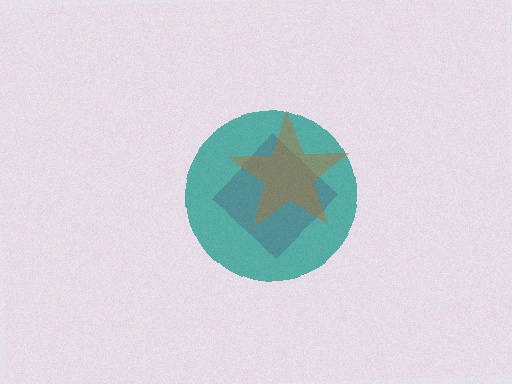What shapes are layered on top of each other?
The layered shapes are: a magenta diamond, a teal circle, a brown star.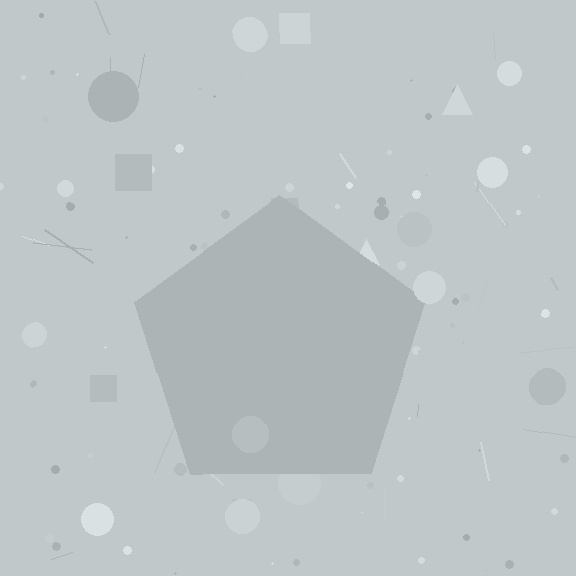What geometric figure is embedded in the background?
A pentagon is embedded in the background.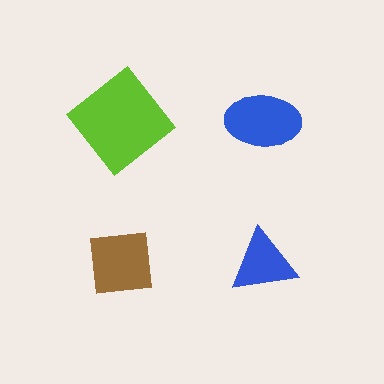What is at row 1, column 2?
A blue ellipse.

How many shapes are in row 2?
2 shapes.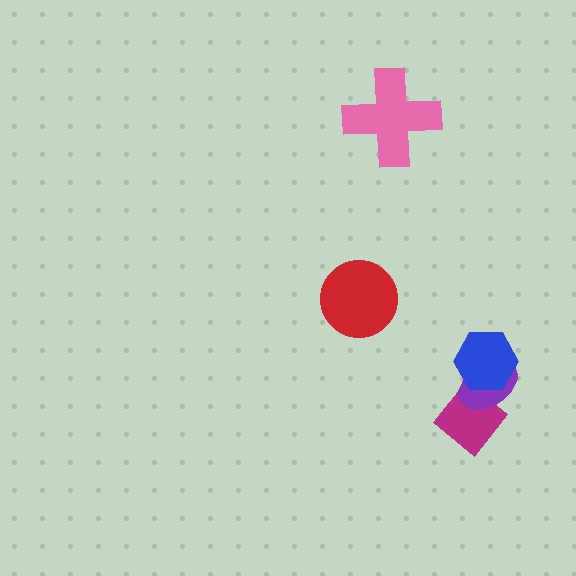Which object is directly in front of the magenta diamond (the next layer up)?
The purple ellipse is directly in front of the magenta diamond.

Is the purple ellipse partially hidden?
Yes, it is partially covered by another shape.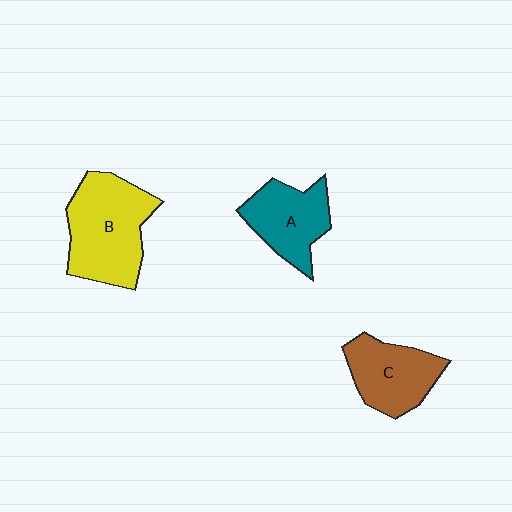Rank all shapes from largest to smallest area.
From largest to smallest: B (yellow), C (brown), A (teal).